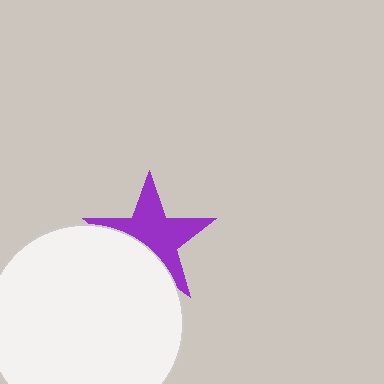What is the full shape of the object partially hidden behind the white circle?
The partially hidden object is a purple star.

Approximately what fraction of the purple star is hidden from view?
Roughly 35% of the purple star is hidden behind the white circle.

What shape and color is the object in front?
The object in front is a white circle.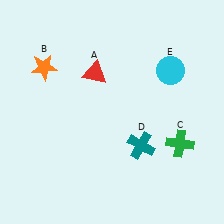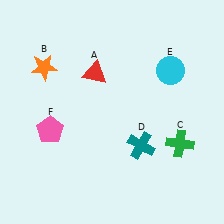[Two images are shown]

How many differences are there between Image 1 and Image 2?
There is 1 difference between the two images.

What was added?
A pink pentagon (F) was added in Image 2.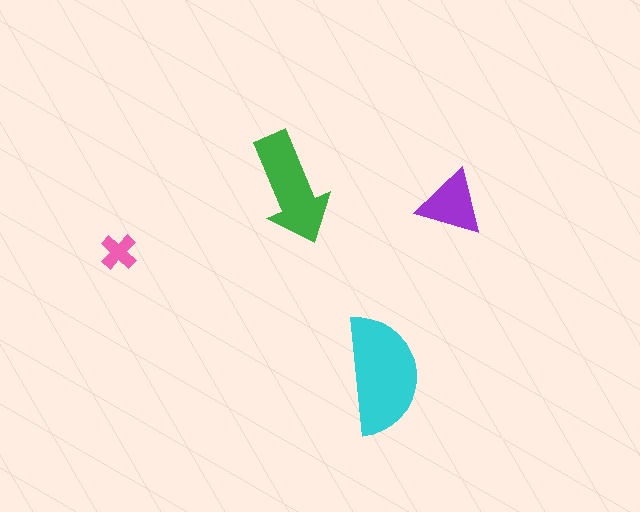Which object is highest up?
The green arrow is topmost.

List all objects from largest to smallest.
The cyan semicircle, the green arrow, the purple triangle, the pink cross.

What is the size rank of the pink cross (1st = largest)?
4th.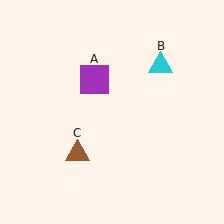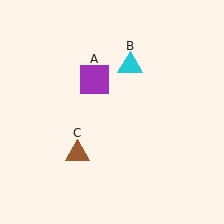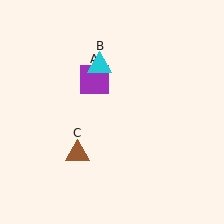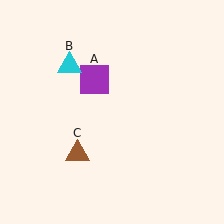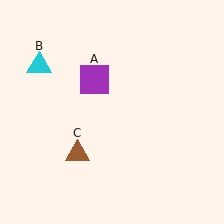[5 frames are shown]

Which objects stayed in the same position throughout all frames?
Purple square (object A) and brown triangle (object C) remained stationary.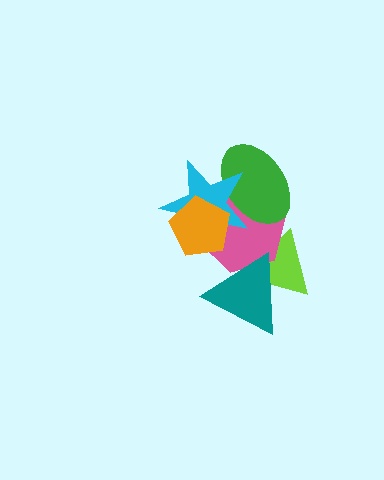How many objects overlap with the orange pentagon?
2 objects overlap with the orange pentagon.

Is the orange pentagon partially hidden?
No, no other shape covers it.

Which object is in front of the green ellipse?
The cyan star is in front of the green ellipse.